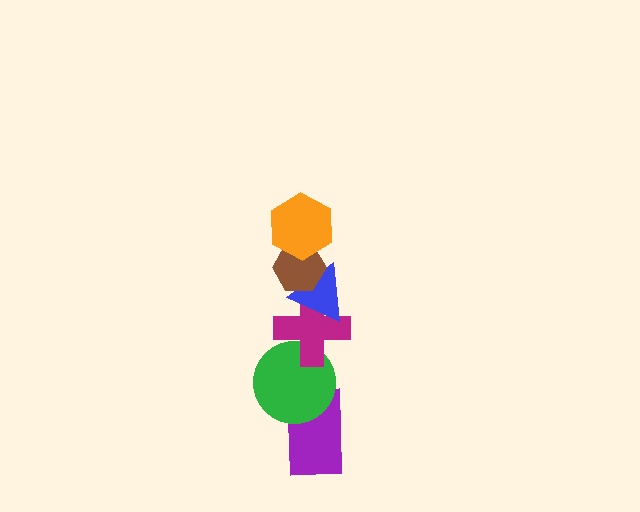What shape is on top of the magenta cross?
The blue triangle is on top of the magenta cross.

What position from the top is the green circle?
The green circle is 5th from the top.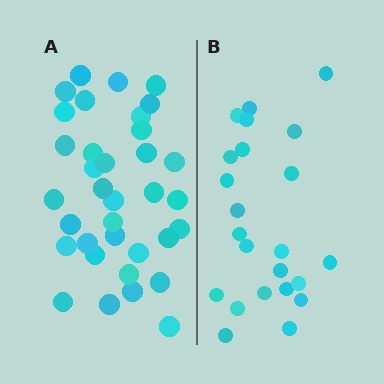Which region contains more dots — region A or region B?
Region A (the left region) has more dots.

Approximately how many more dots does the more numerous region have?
Region A has roughly 12 or so more dots than region B.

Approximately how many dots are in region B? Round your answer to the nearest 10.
About 20 dots. (The exact count is 23, which rounds to 20.)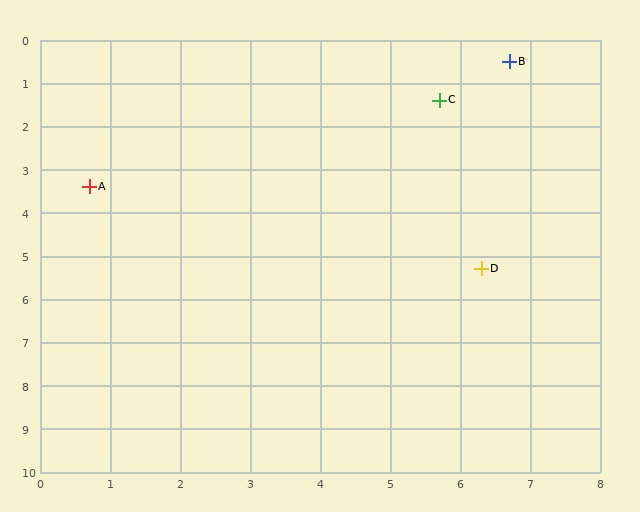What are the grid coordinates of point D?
Point D is at approximately (6.3, 5.3).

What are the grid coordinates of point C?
Point C is at approximately (5.7, 1.4).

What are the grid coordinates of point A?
Point A is at approximately (0.7, 3.4).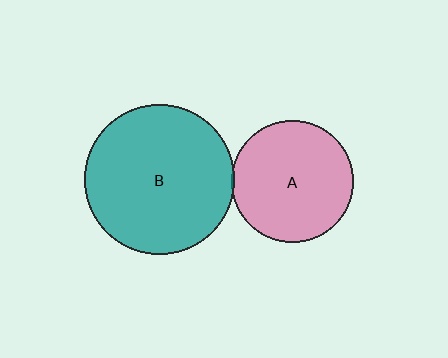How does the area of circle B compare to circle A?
Approximately 1.5 times.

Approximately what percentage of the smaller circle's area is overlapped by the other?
Approximately 5%.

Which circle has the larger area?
Circle B (teal).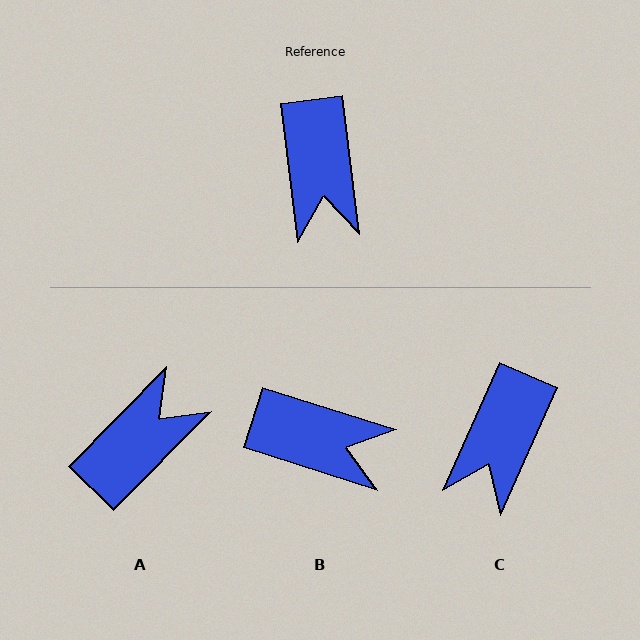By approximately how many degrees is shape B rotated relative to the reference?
Approximately 66 degrees counter-clockwise.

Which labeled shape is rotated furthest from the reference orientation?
A, about 129 degrees away.